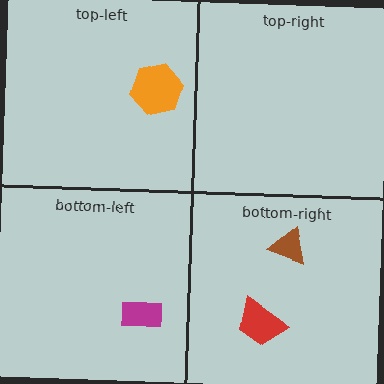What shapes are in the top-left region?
The orange hexagon.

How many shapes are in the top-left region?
1.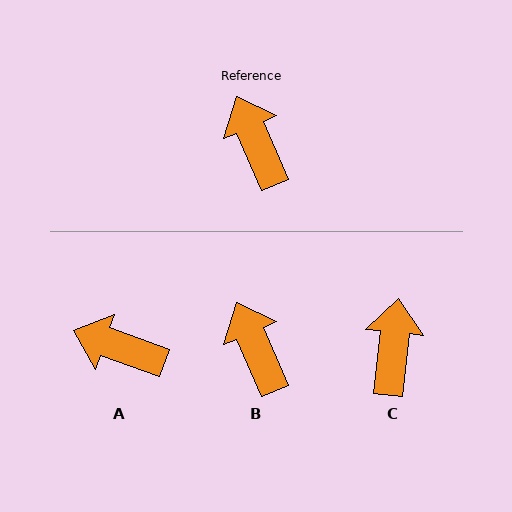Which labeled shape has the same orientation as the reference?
B.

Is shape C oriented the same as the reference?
No, it is off by about 29 degrees.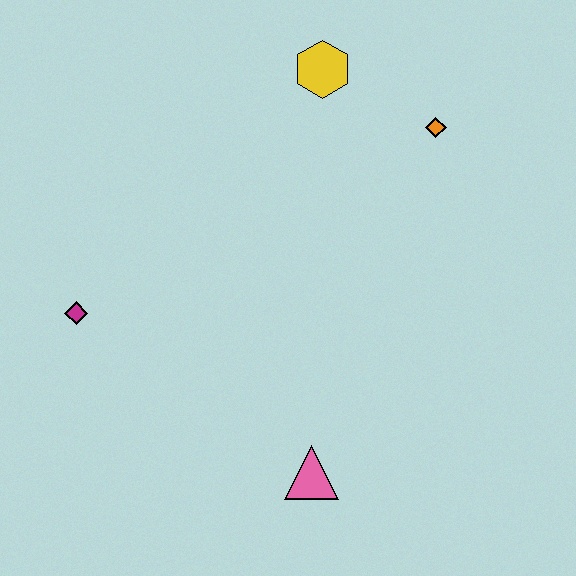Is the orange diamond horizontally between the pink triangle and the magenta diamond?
No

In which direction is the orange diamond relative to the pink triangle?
The orange diamond is above the pink triangle.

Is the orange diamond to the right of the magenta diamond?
Yes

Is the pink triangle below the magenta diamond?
Yes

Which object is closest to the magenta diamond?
The pink triangle is closest to the magenta diamond.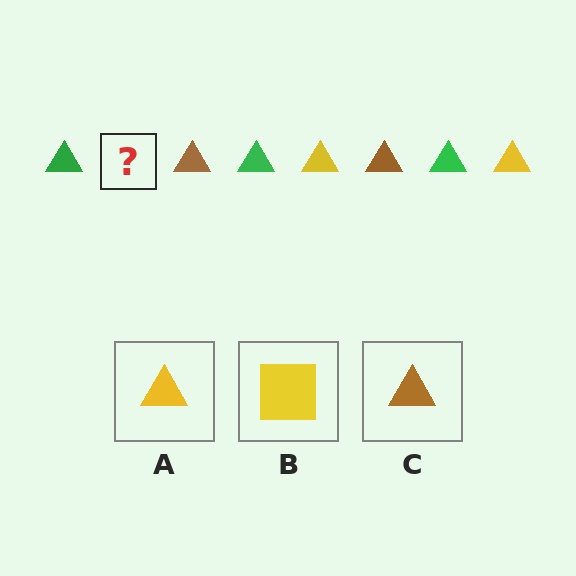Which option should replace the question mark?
Option A.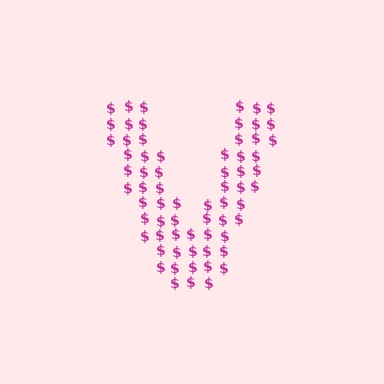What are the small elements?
The small elements are dollar signs.